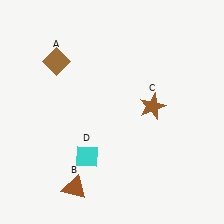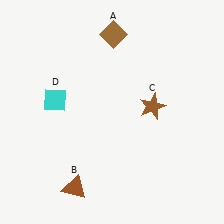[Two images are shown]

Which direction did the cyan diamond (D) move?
The cyan diamond (D) moved up.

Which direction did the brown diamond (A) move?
The brown diamond (A) moved right.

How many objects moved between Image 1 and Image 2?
2 objects moved between the two images.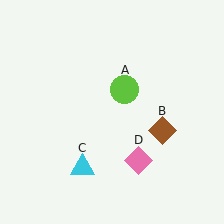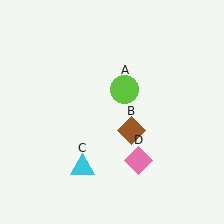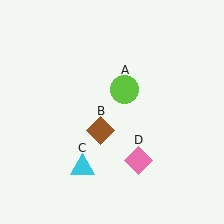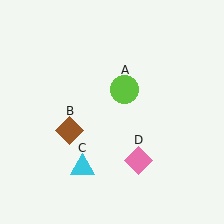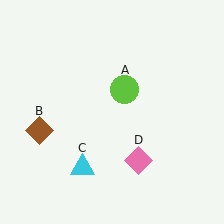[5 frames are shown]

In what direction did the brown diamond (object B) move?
The brown diamond (object B) moved left.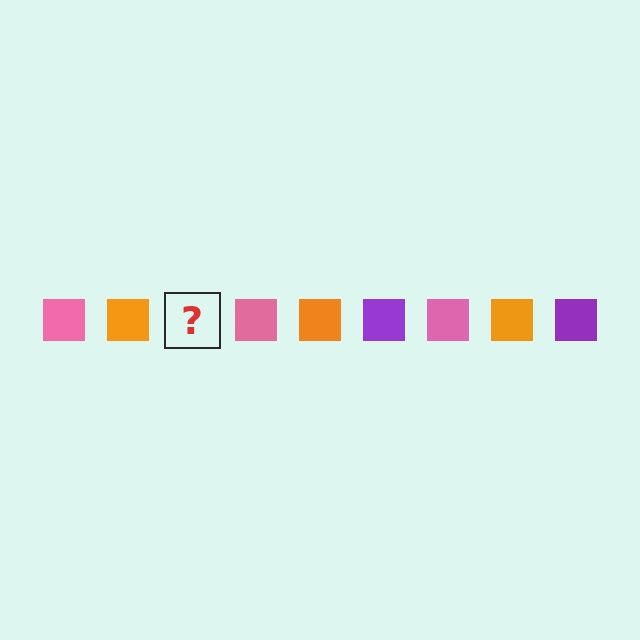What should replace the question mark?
The question mark should be replaced with a purple square.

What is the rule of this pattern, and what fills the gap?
The rule is that the pattern cycles through pink, orange, purple squares. The gap should be filled with a purple square.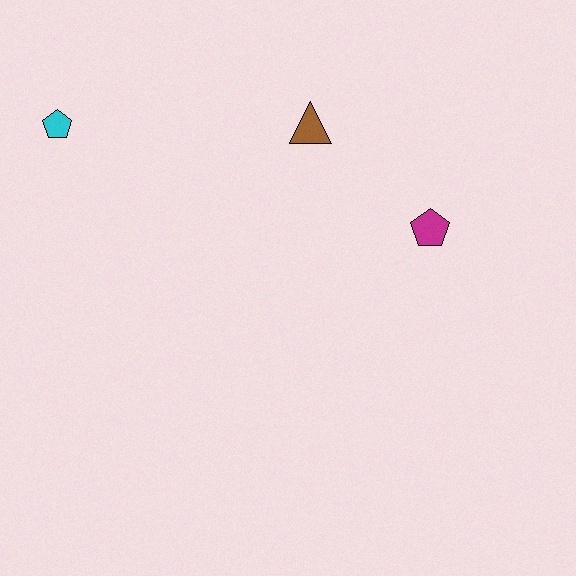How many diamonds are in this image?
There are no diamonds.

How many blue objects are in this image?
There are no blue objects.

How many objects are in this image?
There are 3 objects.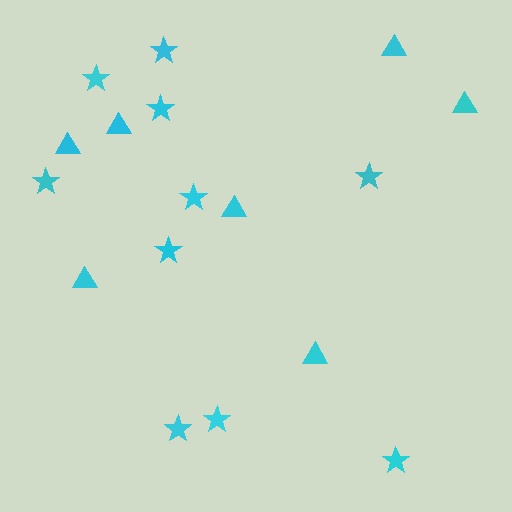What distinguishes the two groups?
There are 2 groups: one group of triangles (7) and one group of stars (10).